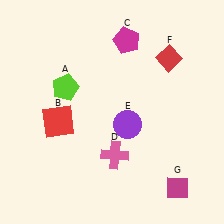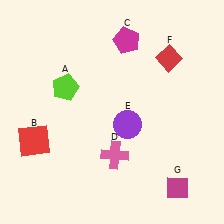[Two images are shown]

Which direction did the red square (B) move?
The red square (B) moved left.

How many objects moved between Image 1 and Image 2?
1 object moved between the two images.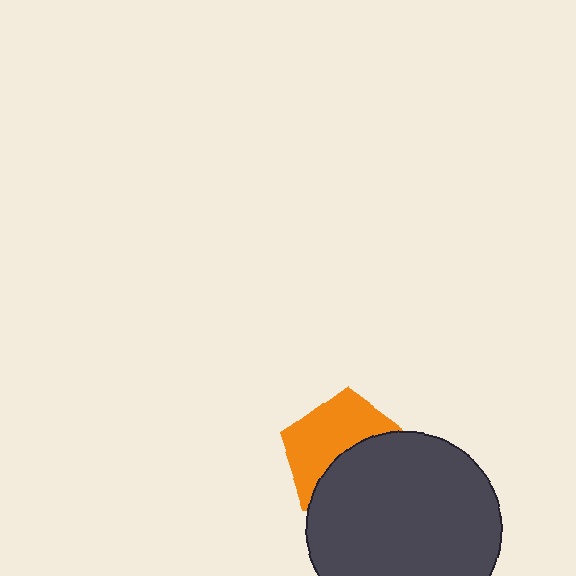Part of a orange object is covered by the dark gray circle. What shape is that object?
It is a pentagon.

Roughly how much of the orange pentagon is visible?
About half of it is visible (roughly 51%).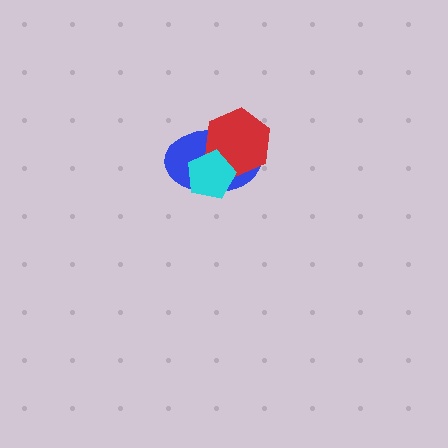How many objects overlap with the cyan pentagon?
2 objects overlap with the cyan pentagon.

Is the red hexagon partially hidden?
Yes, it is partially covered by another shape.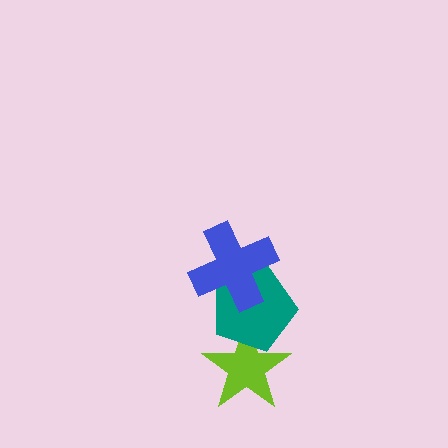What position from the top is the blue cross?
The blue cross is 1st from the top.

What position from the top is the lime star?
The lime star is 3rd from the top.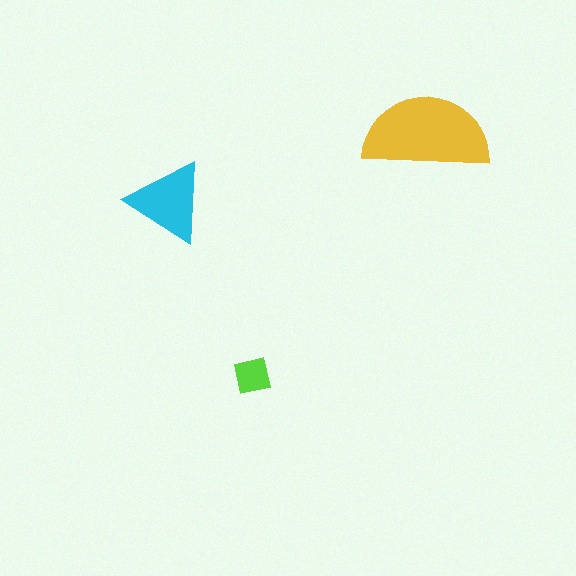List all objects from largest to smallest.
The yellow semicircle, the cyan triangle, the lime square.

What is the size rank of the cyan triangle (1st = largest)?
2nd.